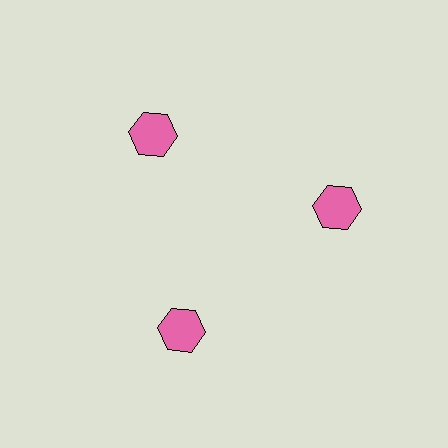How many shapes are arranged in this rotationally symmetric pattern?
There are 3 shapes, arranged in 3 groups of 1.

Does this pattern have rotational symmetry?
Yes, this pattern has 3-fold rotational symmetry. It looks the same after rotating 120 degrees around the center.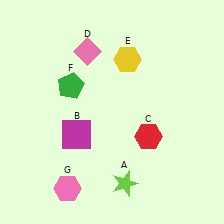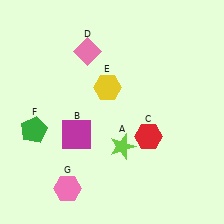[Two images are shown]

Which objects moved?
The objects that moved are: the lime star (A), the yellow hexagon (E), the green pentagon (F).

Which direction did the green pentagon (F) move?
The green pentagon (F) moved down.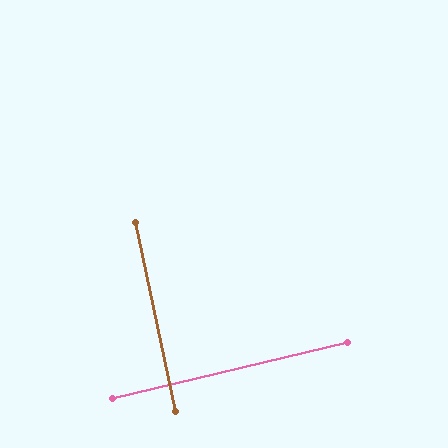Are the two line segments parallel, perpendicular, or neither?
Perpendicular — they meet at approximately 88°.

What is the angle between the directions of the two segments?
Approximately 88 degrees.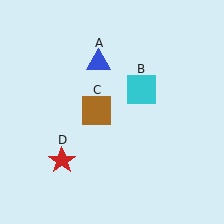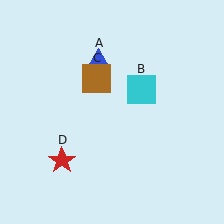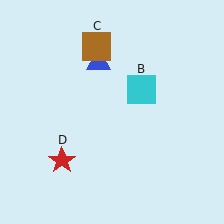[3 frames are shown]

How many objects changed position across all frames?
1 object changed position: brown square (object C).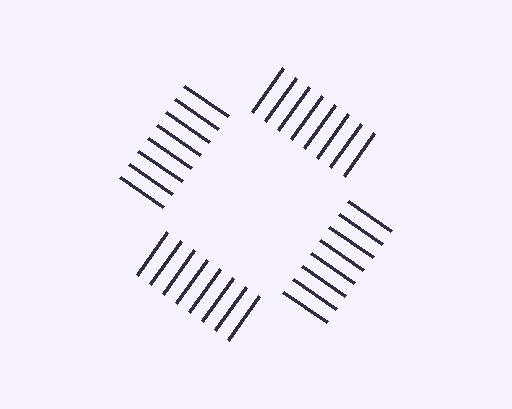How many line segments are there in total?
32 — 8 along each of the 4 edges.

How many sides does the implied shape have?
4 sides — the line-ends trace a square.